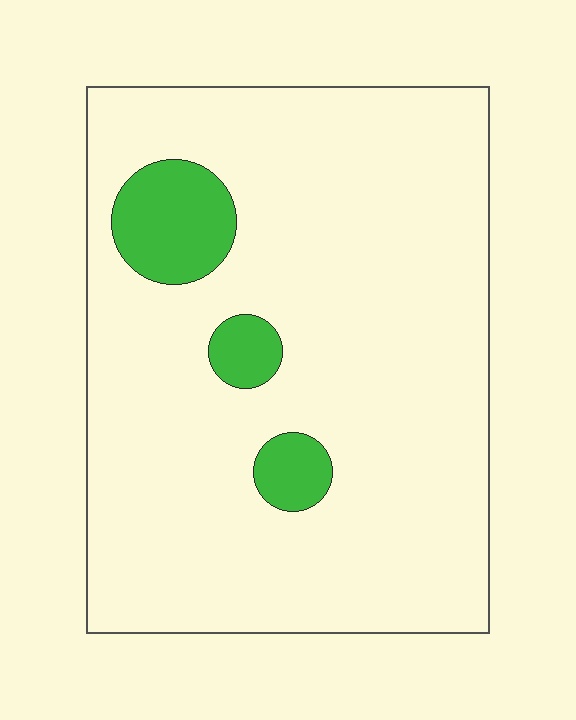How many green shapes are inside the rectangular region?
3.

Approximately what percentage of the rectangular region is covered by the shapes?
Approximately 10%.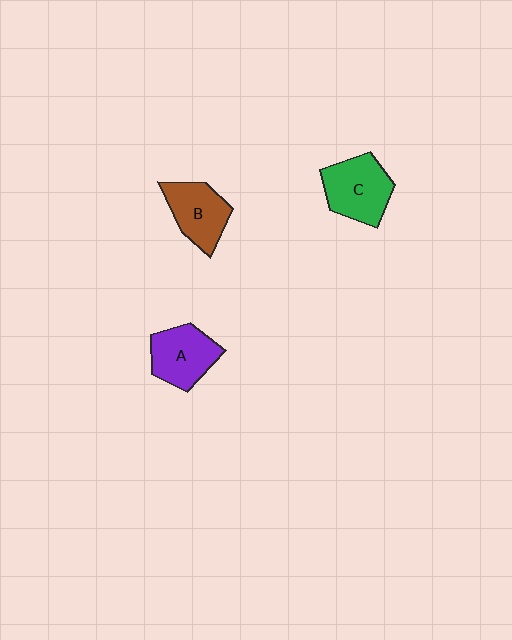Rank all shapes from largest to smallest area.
From largest to smallest: C (green), A (purple), B (brown).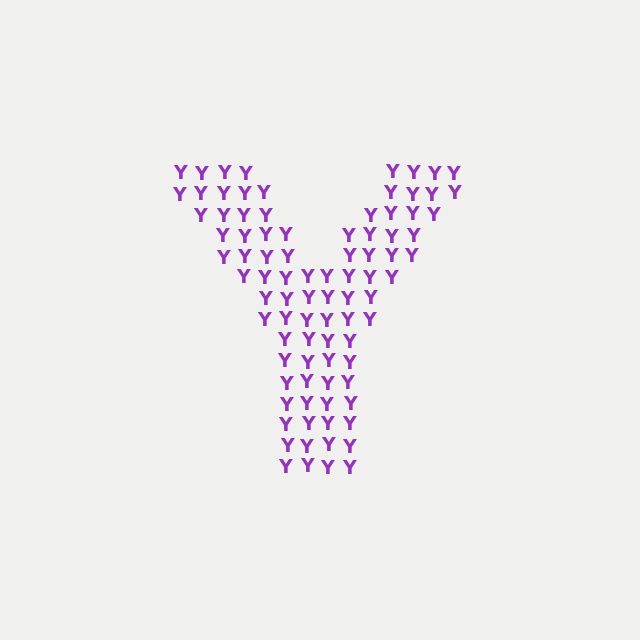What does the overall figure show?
The overall figure shows the letter Y.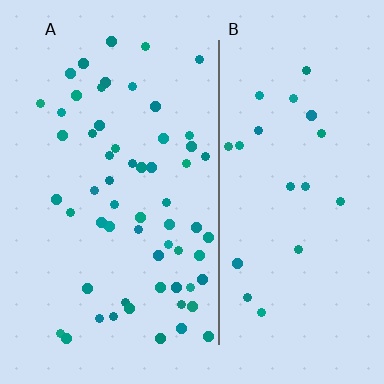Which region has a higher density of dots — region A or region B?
A (the left).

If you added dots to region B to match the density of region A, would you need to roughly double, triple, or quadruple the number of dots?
Approximately triple.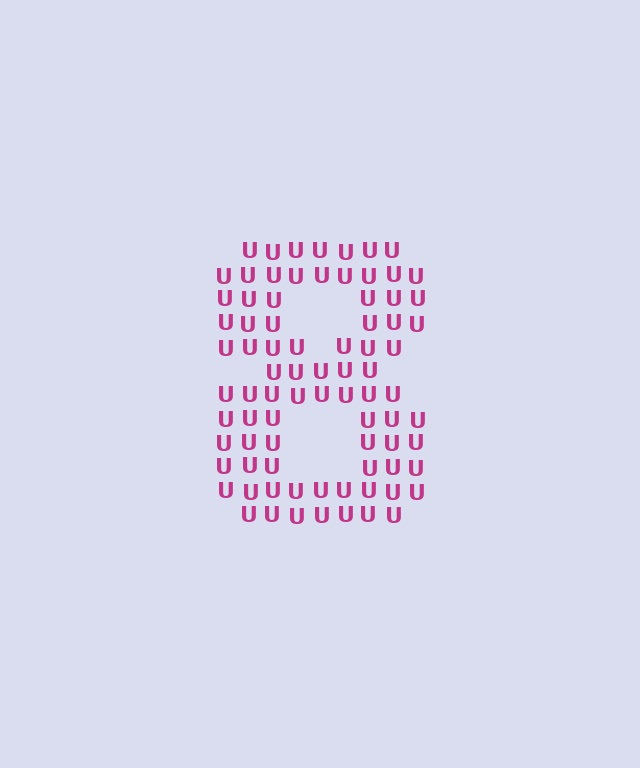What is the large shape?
The large shape is the digit 8.